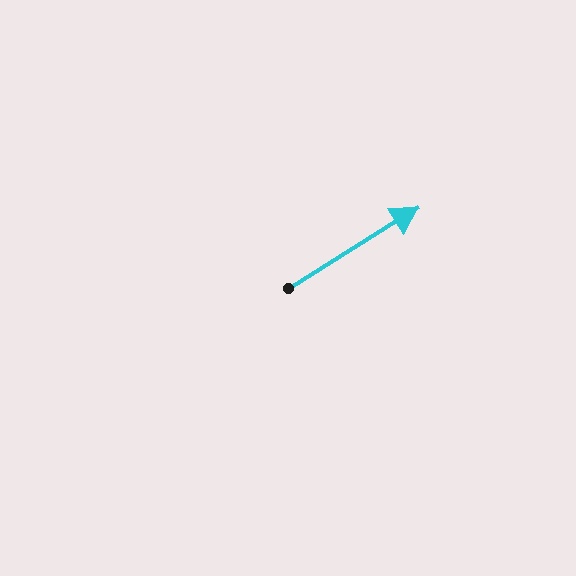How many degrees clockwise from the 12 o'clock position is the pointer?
Approximately 58 degrees.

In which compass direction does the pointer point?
Northeast.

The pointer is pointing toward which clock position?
Roughly 2 o'clock.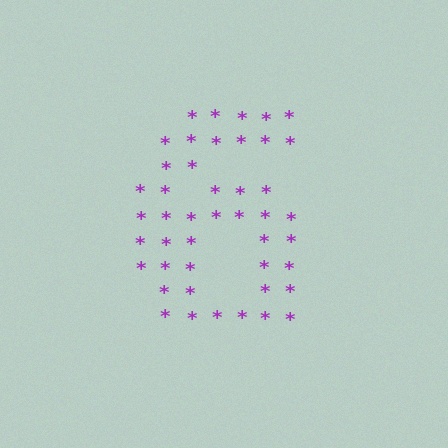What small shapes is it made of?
It is made of small asterisks.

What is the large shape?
The large shape is the digit 6.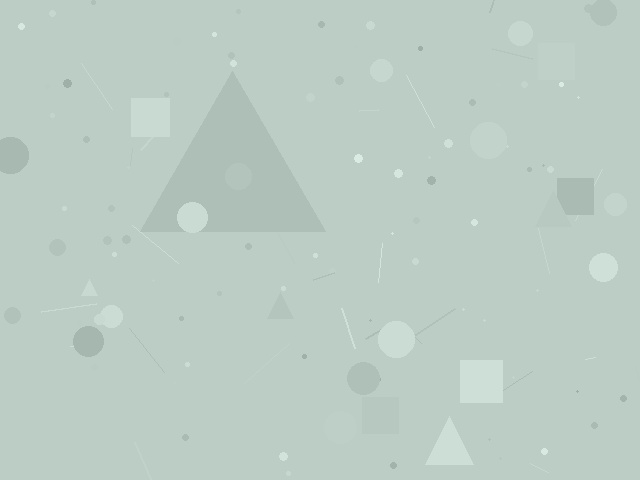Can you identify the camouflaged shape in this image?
The camouflaged shape is a triangle.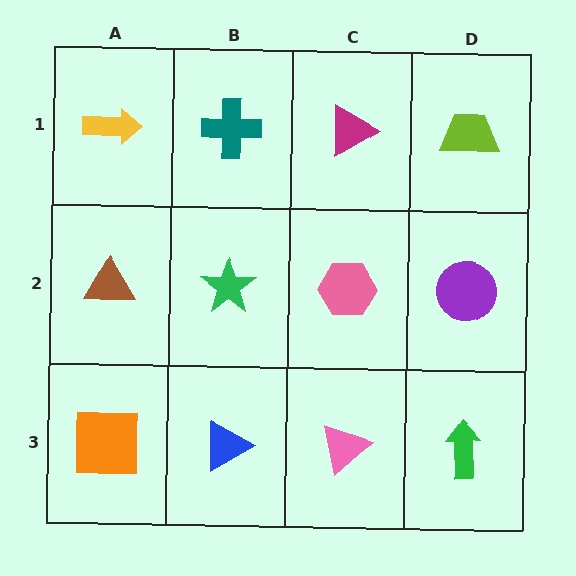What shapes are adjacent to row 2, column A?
A yellow arrow (row 1, column A), an orange square (row 3, column A), a green star (row 2, column B).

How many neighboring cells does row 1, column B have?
3.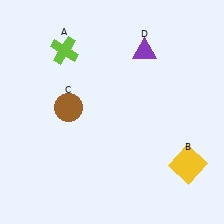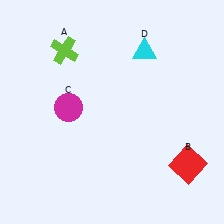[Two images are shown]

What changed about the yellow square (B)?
In Image 1, B is yellow. In Image 2, it changed to red.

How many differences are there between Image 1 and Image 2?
There are 3 differences between the two images.